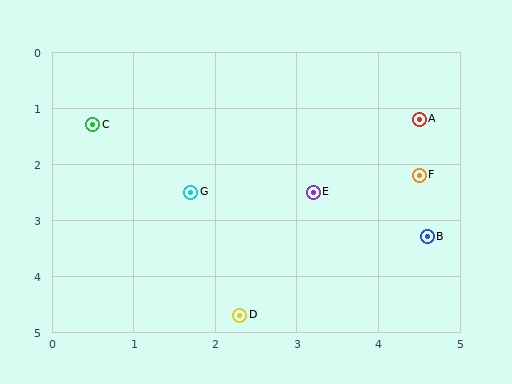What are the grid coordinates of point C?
Point C is at approximately (0.5, 1.3).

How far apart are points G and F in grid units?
Points G and F are about 2.8 grid units apart.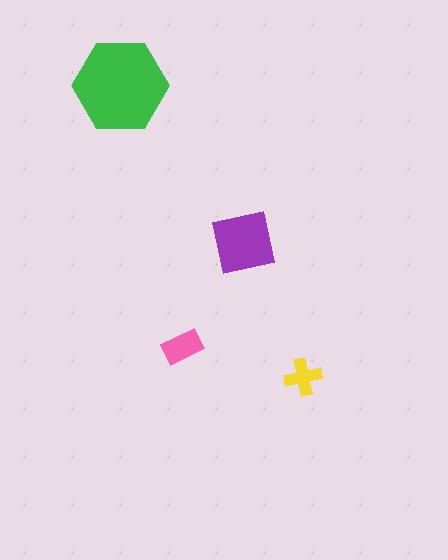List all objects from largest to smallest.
The green hexagon, the purple square, the pink rectangle, the yellow cross.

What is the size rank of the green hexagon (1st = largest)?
1st.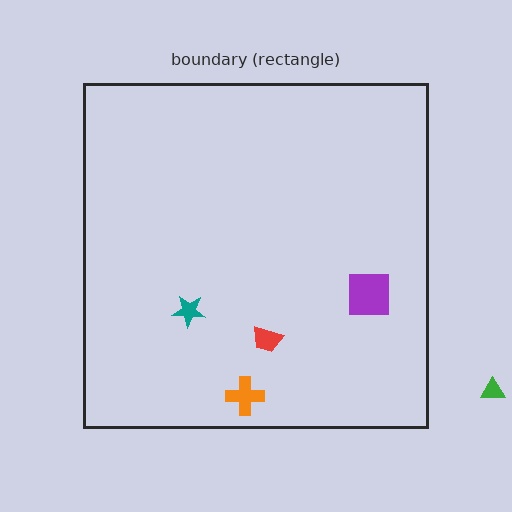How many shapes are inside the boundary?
4 inside, 1 outside.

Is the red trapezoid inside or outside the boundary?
Inside.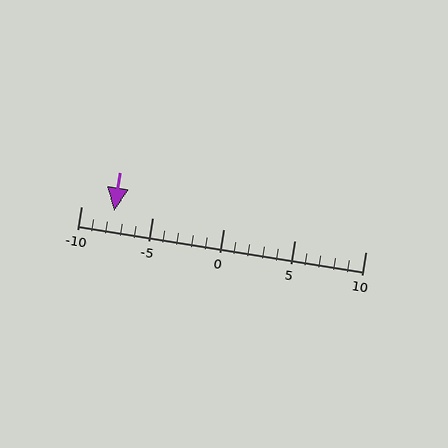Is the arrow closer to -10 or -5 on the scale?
The arrow is closer to -10.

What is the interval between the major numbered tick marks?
The major tick marks are spaced 5 units apart.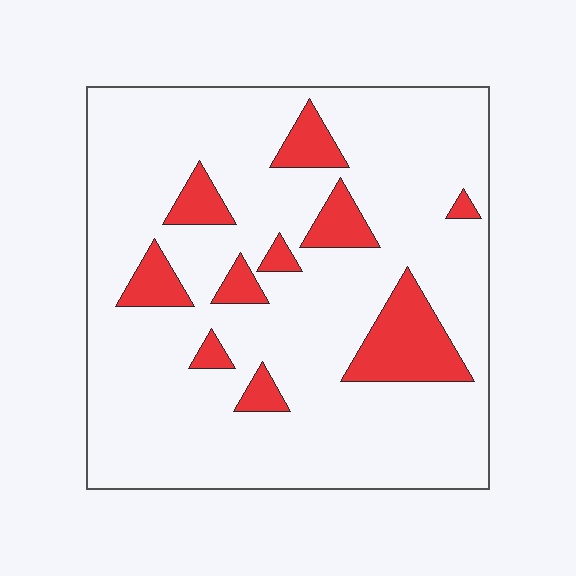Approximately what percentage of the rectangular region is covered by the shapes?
Approximately 15%.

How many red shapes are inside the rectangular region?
10.